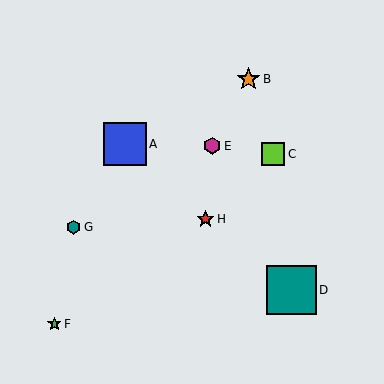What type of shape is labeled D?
Shape D is a teal square.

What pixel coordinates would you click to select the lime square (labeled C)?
Click at (273, 154) to select the lime square C.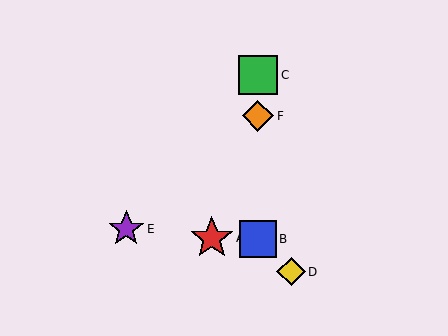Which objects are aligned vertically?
Objects B, C, F are aligned vertically.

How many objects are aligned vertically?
3 objects (B, C, F) are aligned vertically.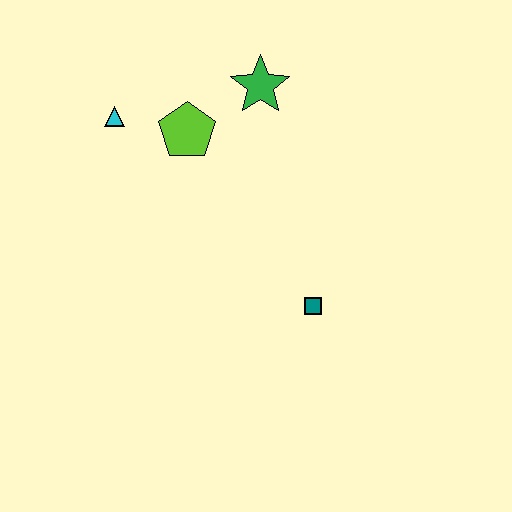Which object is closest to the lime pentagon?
The cyan triangle is closest to the lime pentagon.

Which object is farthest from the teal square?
The cyan triangle is farthest from the teal square.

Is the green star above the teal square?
Yes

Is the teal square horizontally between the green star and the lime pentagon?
No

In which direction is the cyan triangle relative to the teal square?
The cyan triangle is to the left of the teal square.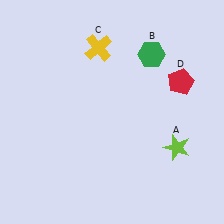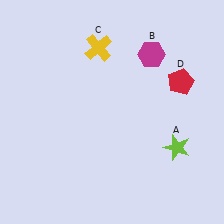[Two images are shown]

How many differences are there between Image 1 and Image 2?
There is 1 difference between the two images.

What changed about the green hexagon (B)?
In Image 1, B is green. In Image 2, it changed to magenta.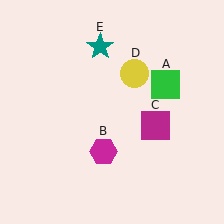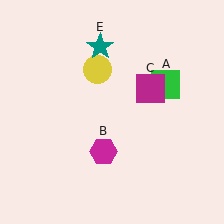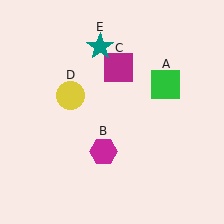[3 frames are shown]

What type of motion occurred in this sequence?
The magenta square (object C), yellow circle (object D) rotated counterclockwise around the center of the scene.